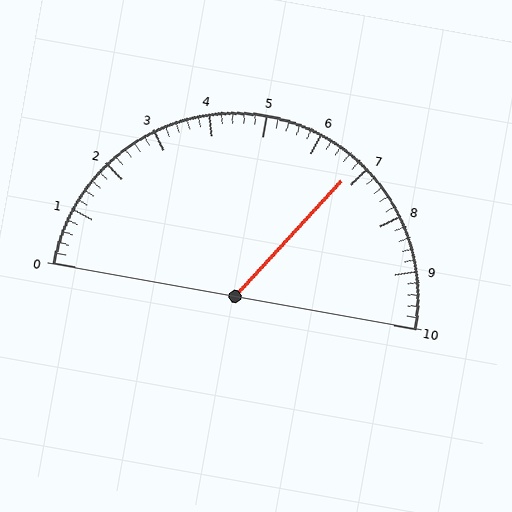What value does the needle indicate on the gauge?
The needle indicates approximately 6.8.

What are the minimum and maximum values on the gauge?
The gauge ranges from 0 to 10.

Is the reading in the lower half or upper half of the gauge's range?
The reading is in the upper half of the range (0 to 10).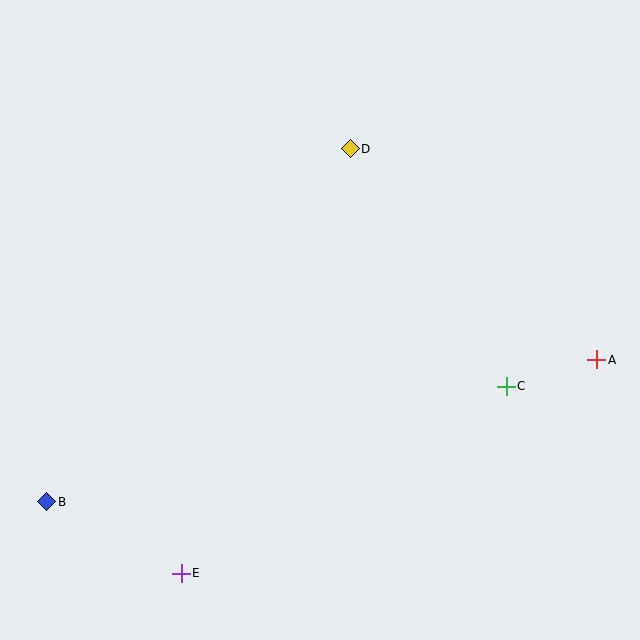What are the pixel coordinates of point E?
Point E is at (181, 573).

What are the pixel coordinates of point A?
Point A is at (597, 360).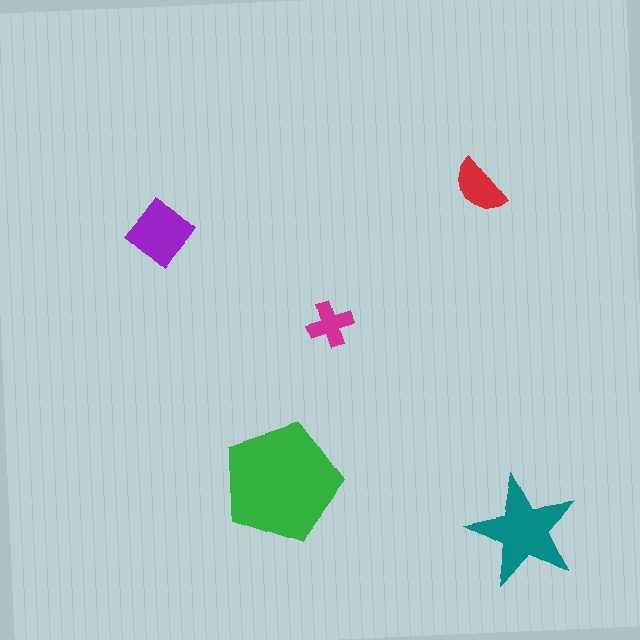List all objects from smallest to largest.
The magenta cross, the red semicircle, the purple diamond, the teal star, the green pentagon.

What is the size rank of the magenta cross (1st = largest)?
5th.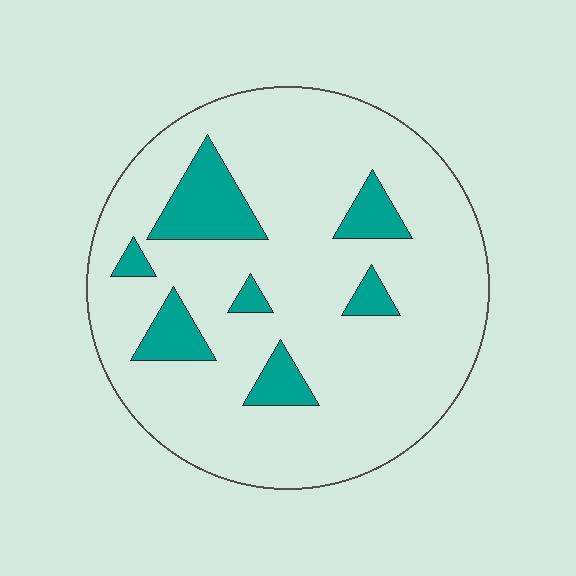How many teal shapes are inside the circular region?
7.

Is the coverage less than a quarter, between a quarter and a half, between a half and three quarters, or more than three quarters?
Less than a quarter.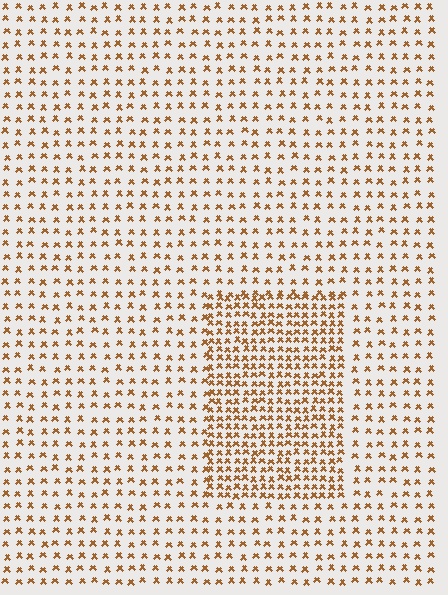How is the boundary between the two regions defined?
The boundary is defined by a change in element density (approximately 2.1x ratio). All elements are the same color, size, and shape.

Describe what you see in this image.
The image contains small brown elements arranged at two different densities. A rectangle-shaped region is visible where the elements are more densely packed than the surrounding area.